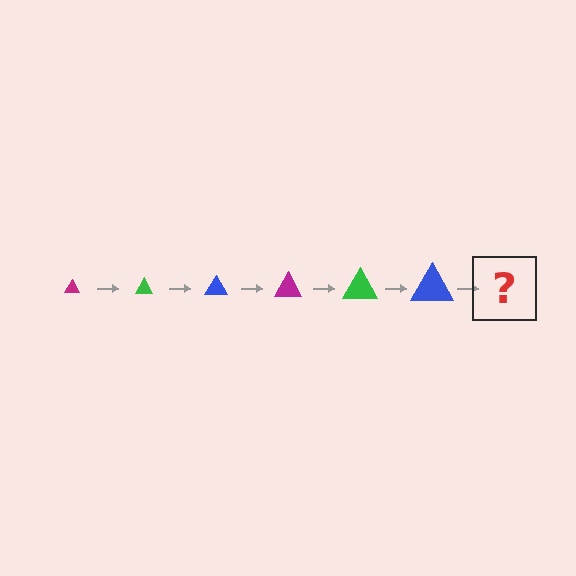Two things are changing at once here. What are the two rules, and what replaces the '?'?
The two rules are that the triangle grows larger each step and the color cycles through magenta, green, and blue. The '?' should be a magenta triangle, larger than the previous one.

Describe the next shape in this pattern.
It should be a magenta triangle, larger than the previous one.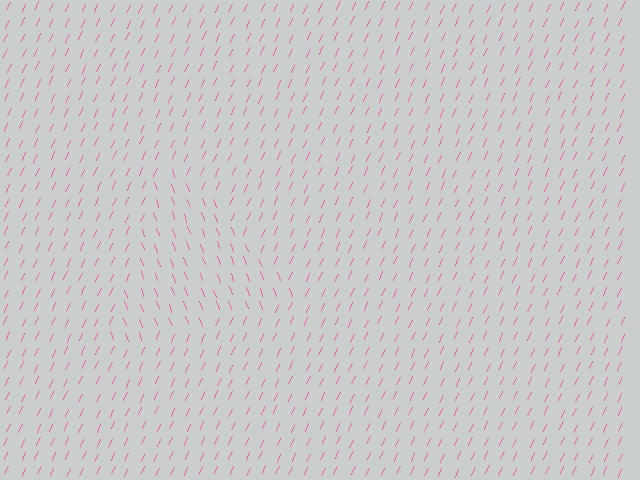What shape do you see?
I see a triangle.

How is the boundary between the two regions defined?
The boundary is defined purely by a change in line orientation (approximately 45 degrees difference). All lines are the same color and thickness.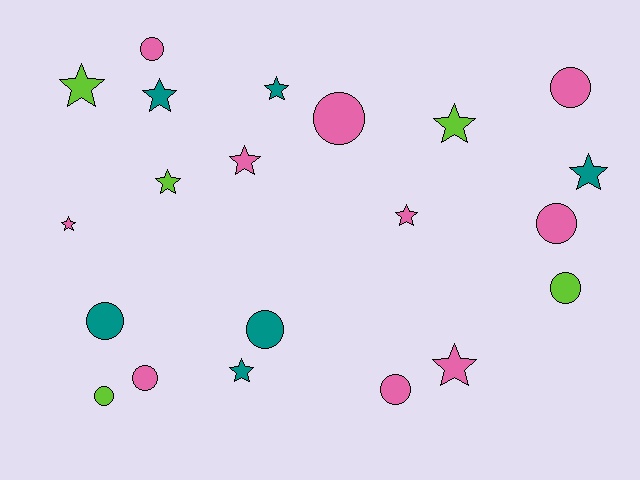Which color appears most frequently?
Pink, with 10 objects.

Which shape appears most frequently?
Star, with 11 objects.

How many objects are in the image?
There are 21 objects.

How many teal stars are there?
There are 4 teal stars.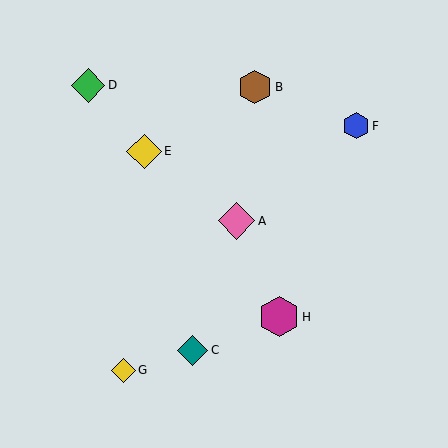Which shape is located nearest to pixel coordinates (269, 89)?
The brown hexagon (labeled B) at (255, 87) is nearest to that location.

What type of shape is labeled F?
Shape F is a blue hexagon.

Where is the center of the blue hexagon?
The center of the blue hexagon is at (356, 126).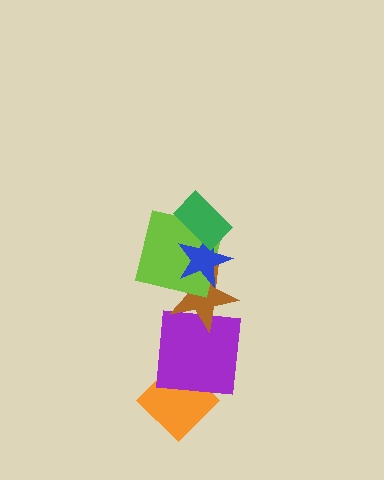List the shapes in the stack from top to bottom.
From top to bottom: the green rectangle, the blue star, the lime square, the brown star, the purple square, the orange diamond.